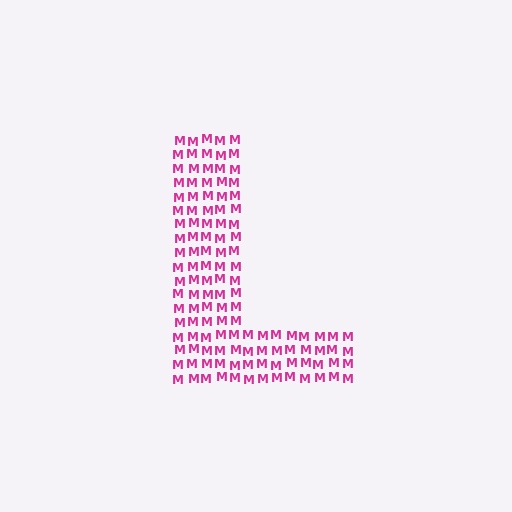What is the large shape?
The large shape is the letter L.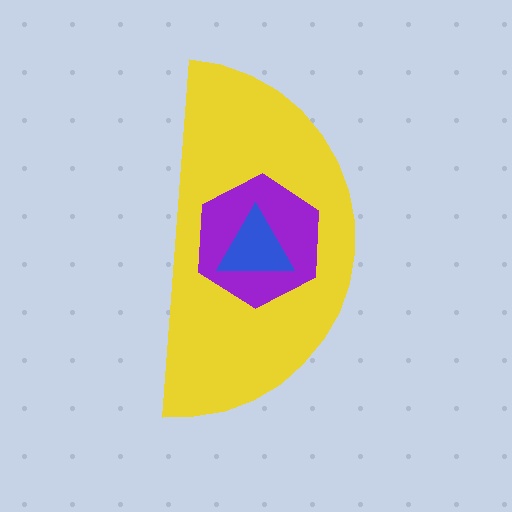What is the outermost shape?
The yellow semicircle.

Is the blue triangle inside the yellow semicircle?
Yes.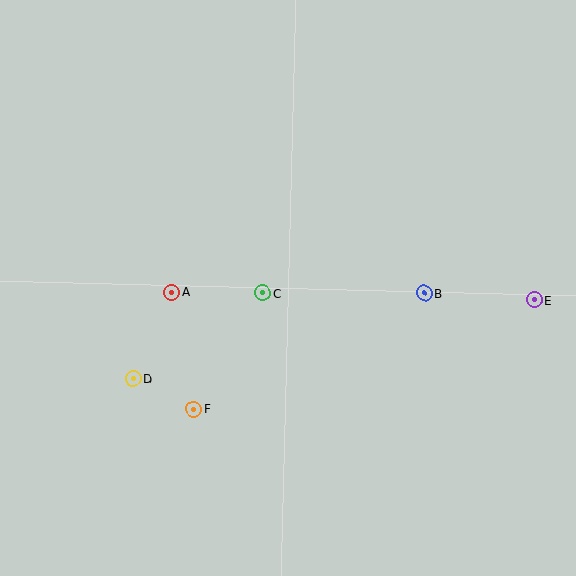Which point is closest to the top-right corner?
Point E is closest to the top-right corner.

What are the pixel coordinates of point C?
Point C is at (263, 293).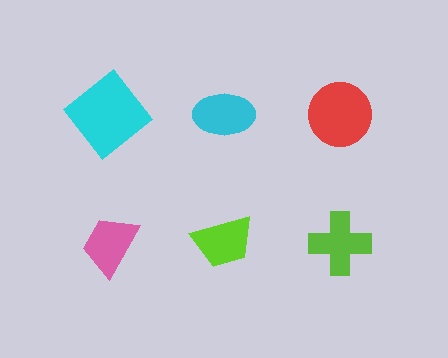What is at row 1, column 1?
A cyan diamond.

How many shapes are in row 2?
3 shapes.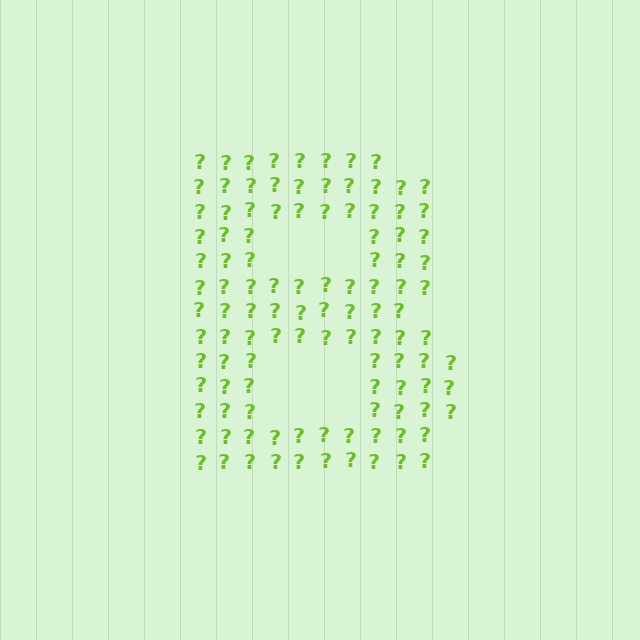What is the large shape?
The large shape is the letter B.